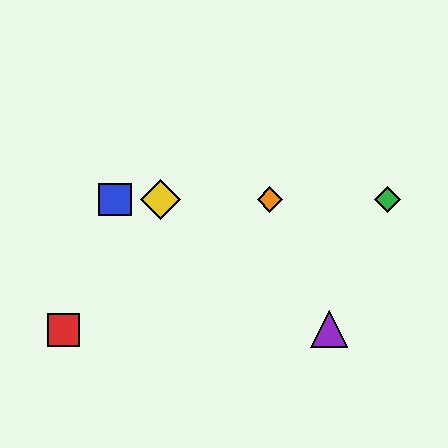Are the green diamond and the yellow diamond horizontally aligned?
Yes, both are at y≈200.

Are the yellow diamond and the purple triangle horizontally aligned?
No, the yellow diamond is at y≈200 and the purple triangle is at y≈329.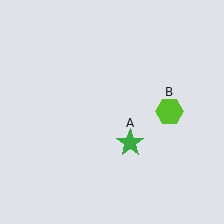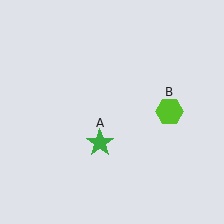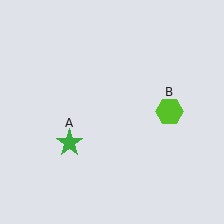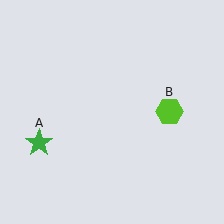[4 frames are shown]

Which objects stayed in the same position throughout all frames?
Lime hexagon (object B) remained stationary.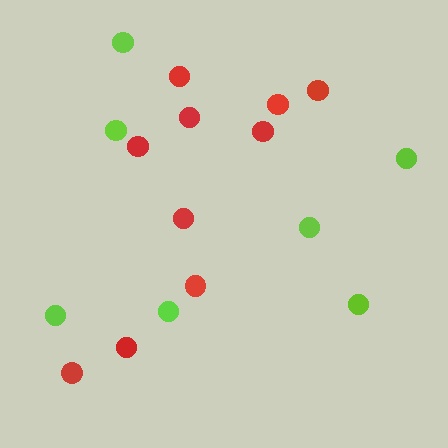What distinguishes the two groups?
There are 2 groups: one group of red circles (10) and one group of lime circles (7).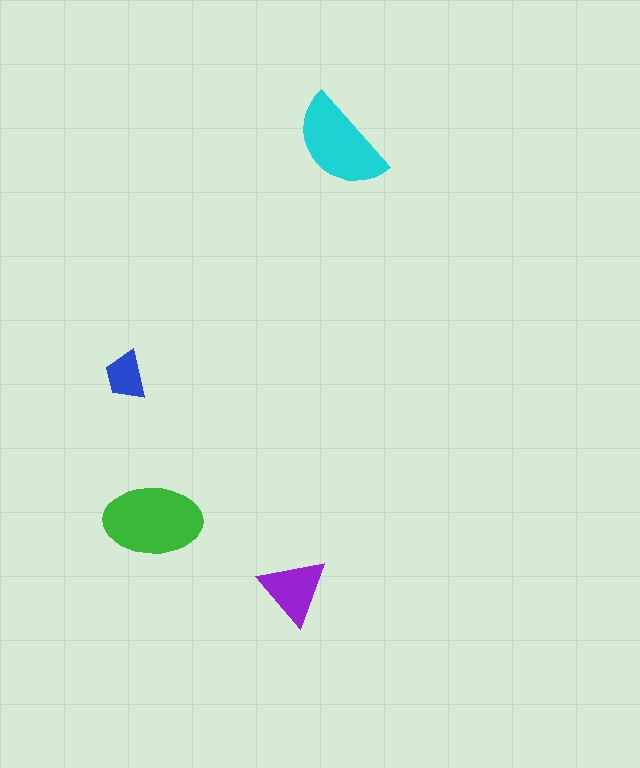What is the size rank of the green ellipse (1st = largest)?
1st.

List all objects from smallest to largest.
The blue trapezoid, the purple triangle, the cyan semicircle, the green ellipse.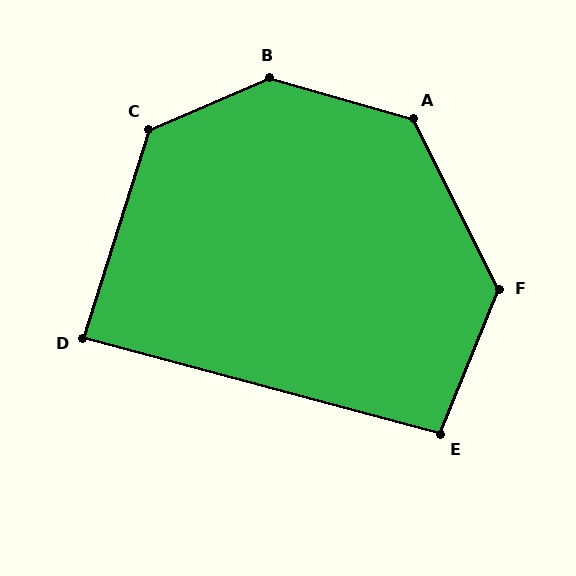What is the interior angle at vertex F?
Approximately 131 degrees (obtuse).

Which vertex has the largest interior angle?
B, at approximately 141 degrees.